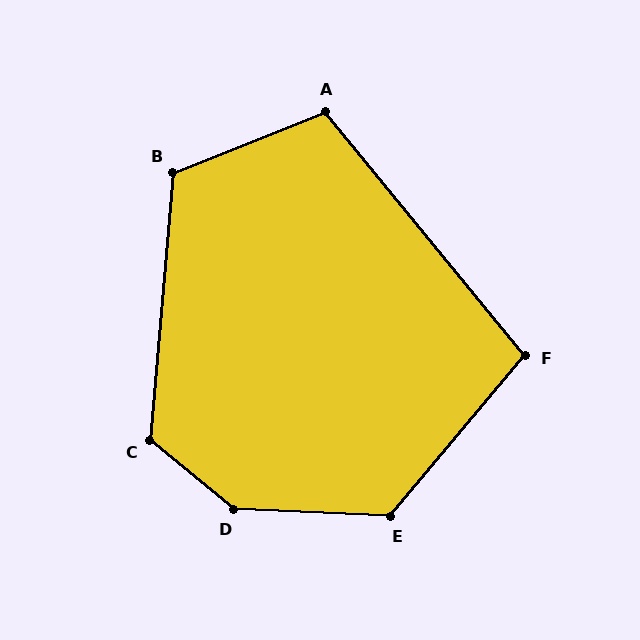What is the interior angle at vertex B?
Approximately 117 degrees (obtuse).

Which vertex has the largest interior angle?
D, at approximately 143 degrees.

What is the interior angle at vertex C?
Approximately 125 degrees (obtuse).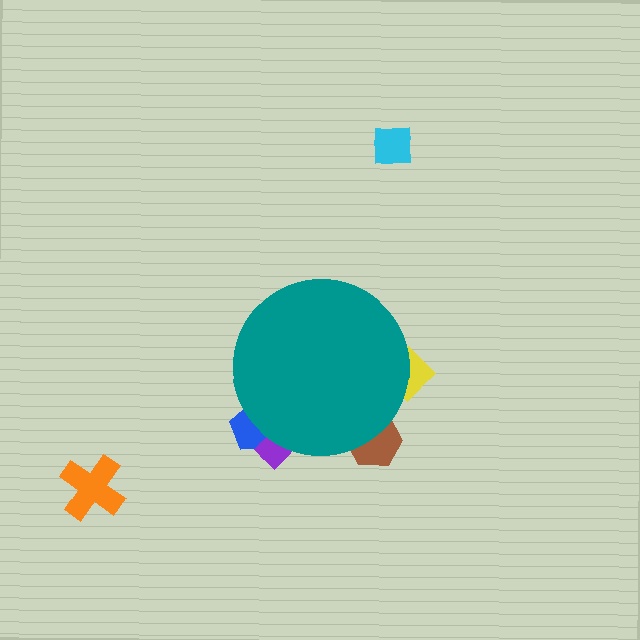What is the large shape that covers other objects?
A teal circle.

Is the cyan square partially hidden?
No, the cyan square is fully visible.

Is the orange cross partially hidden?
No, the orange cross is fully visible.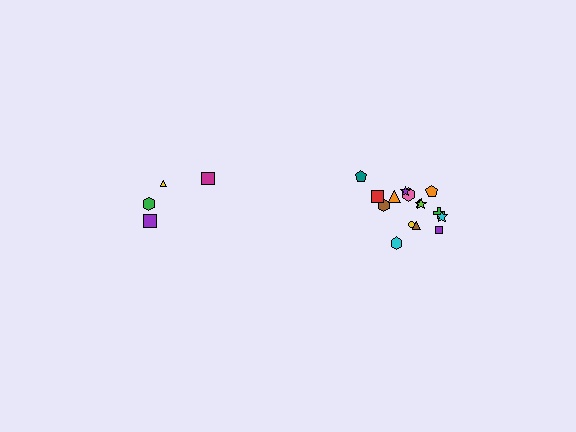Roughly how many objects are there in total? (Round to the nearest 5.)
Roughly 20 objects in total.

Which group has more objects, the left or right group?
The right group.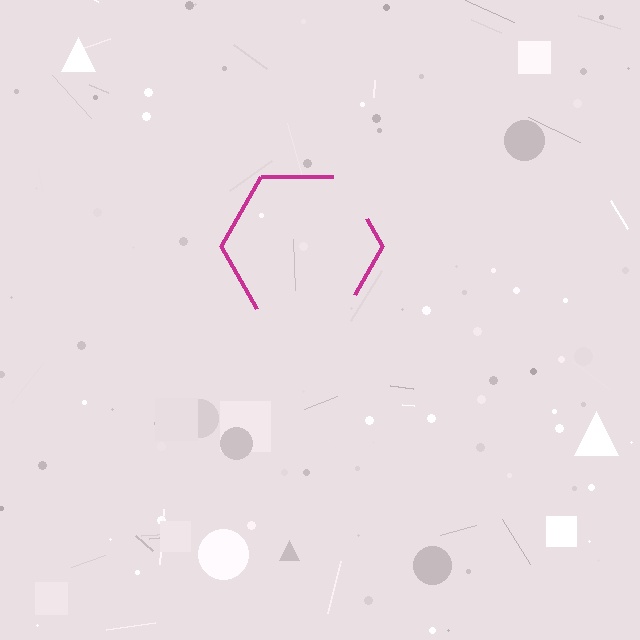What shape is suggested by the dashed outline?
The dashed outline suggests a hexagon.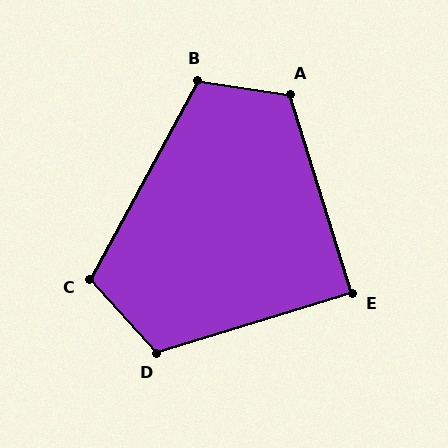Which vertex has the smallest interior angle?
E, at approximately 90 degrees.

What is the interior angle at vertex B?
Approximately 110 degrees (obtuse).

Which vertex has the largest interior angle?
A, at approximately 116 degrees.